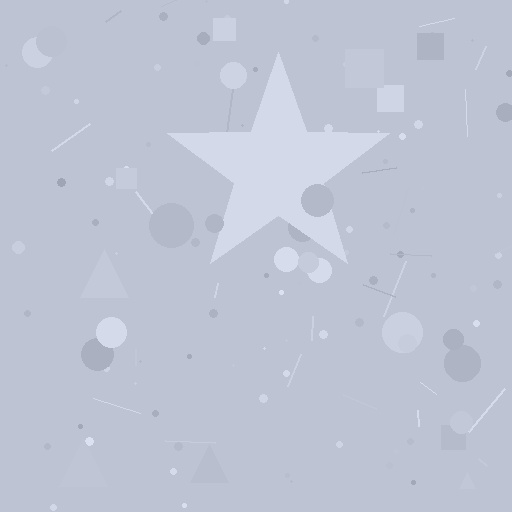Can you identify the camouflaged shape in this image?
The camouflaged shape is a star.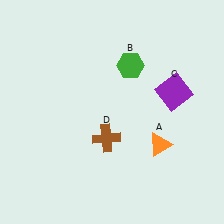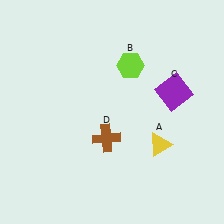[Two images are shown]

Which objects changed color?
A changed from orange to yellow. B changed from green to lime.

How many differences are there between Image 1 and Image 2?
There are 2 differences between the two images.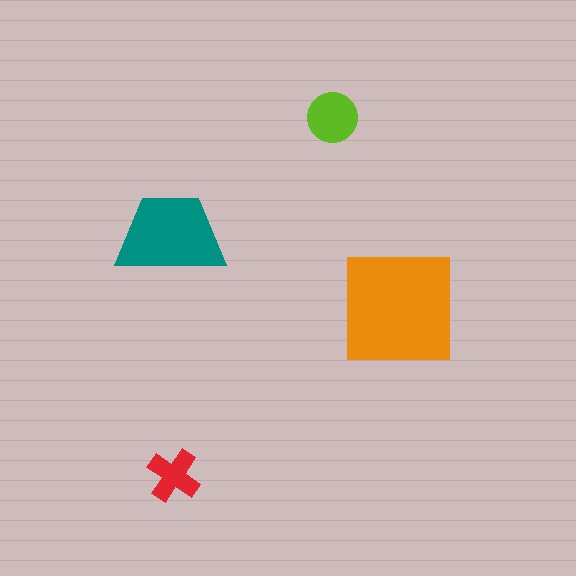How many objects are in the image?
There are 4 objects in the image.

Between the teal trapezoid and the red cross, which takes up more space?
The teal trapezoid.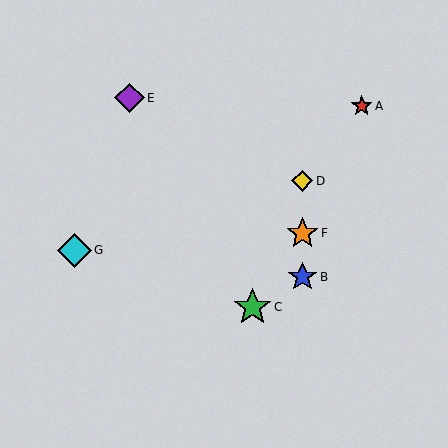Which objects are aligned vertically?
Objects B, D, F are aligned vertically.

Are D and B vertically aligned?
Yes, both are at x≈302.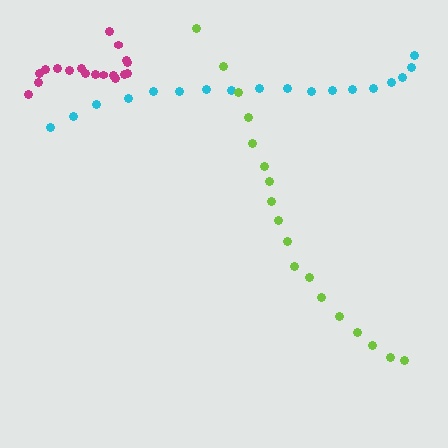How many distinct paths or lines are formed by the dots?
There are 3 distinct paths.